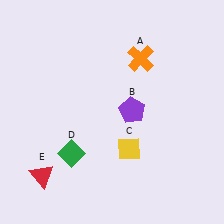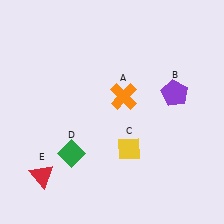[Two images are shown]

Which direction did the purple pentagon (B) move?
The purple pentagon (B) moved right.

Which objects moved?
The objects that moved are: the orange cross (A), the purple pentagon (B).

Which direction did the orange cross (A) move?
The orange cross (A) moved down.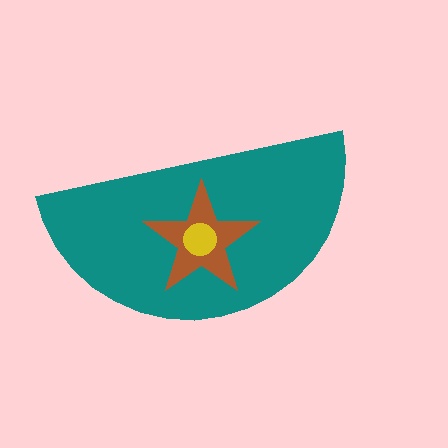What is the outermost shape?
The teal semicircle.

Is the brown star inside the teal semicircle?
Yes.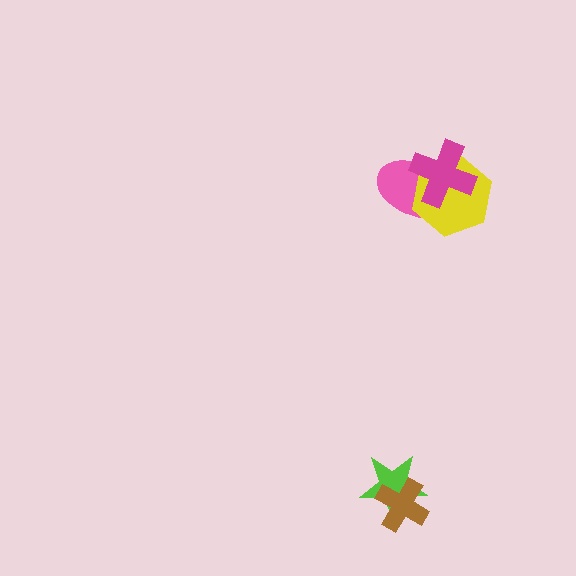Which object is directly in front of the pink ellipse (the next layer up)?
The yellow hexagon is directly in front of the pink ellipse.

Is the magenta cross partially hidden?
No, no other shape covers it.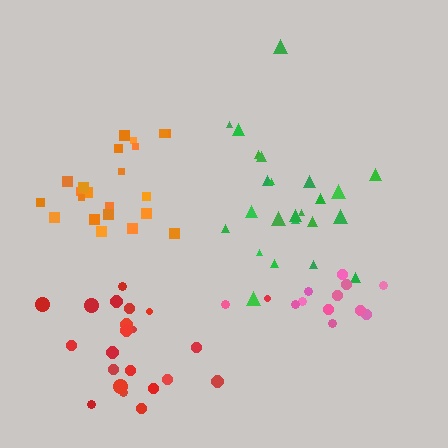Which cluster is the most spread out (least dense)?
Green.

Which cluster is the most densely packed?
Red.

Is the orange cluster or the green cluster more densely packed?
Orange.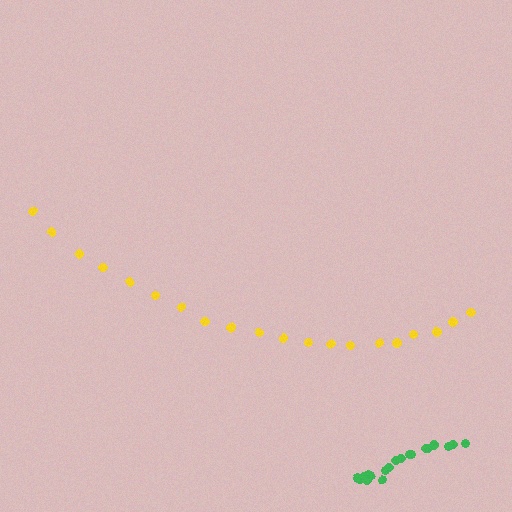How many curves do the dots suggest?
There are 2 distinct paths.